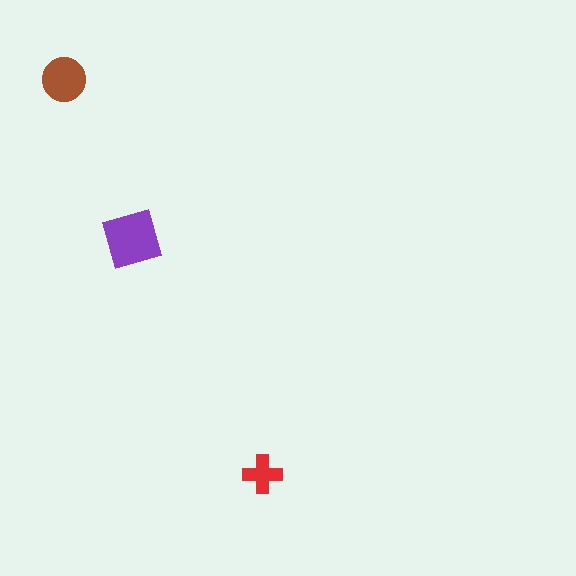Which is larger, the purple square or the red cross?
The purple square.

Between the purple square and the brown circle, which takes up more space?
The purple square.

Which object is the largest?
The purple square.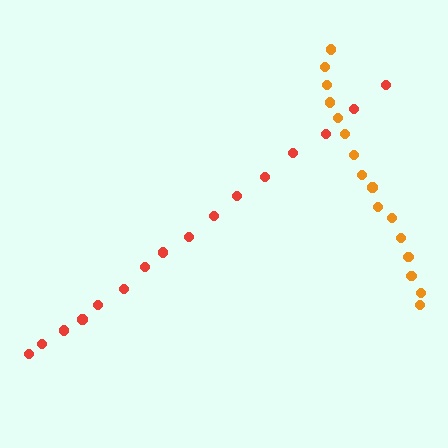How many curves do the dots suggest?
There are 2 distinct paths.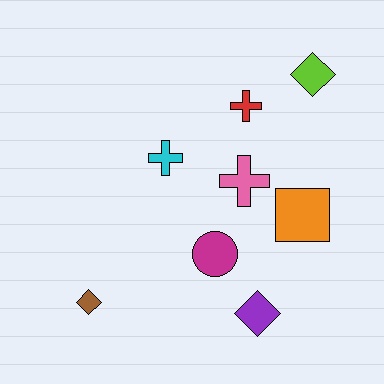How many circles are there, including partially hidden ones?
There is 1 circle.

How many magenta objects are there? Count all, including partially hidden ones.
There is 1 magenta object.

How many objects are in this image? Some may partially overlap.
There are 8 objects.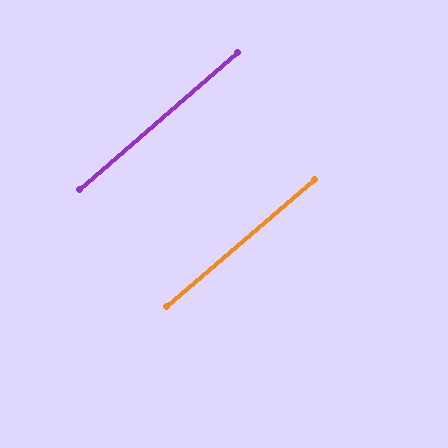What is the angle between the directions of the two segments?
Approximately 0 degrees.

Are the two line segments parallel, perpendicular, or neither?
Parallel — their directions differ by only 0.3°.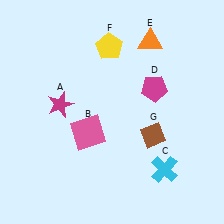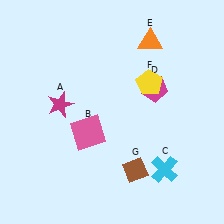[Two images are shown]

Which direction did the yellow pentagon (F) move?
The yellow pentagon (F) moved right.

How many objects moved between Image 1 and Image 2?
2 objects moved between the two images.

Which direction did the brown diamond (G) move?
The brown diamond (G) moved down.